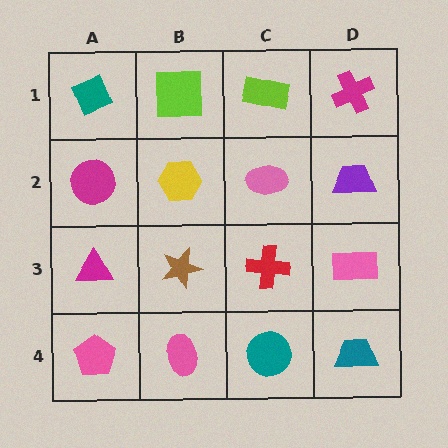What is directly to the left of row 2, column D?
A pink ellipse.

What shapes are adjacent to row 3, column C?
A pink ellipse (row 2, column C), a teal circle (row 4, column C), a brown star (row 3, column B), a pink rectangle (row 3, column D).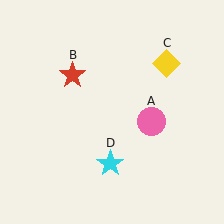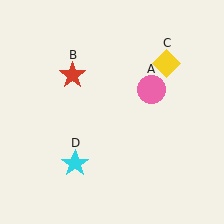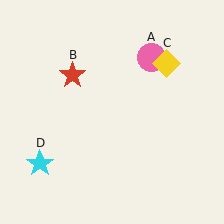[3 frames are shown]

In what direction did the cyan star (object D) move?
The cyan star (object D) moved left.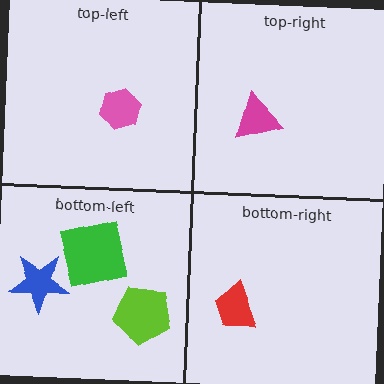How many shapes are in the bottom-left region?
3.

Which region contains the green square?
The bottom-left region.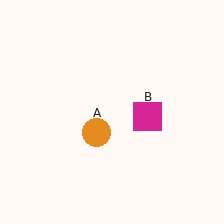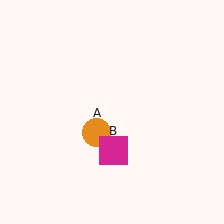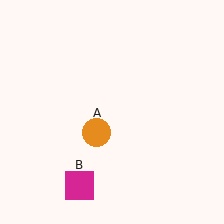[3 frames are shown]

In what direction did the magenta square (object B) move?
The magenta square (object B) moved down and to the left.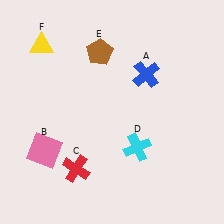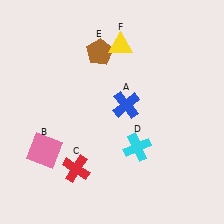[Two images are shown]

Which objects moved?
The objects that moved are: the blue cross (A), the yellow triangle (F).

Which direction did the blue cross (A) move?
The blue cross (A) moved down.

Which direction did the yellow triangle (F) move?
The yellow triangle (F) moved right.